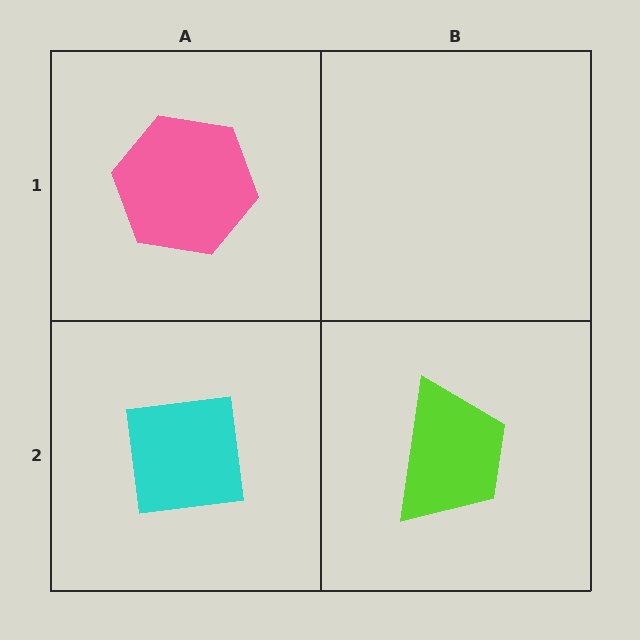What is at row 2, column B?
A lime trapezoid.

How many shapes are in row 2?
2 shapes.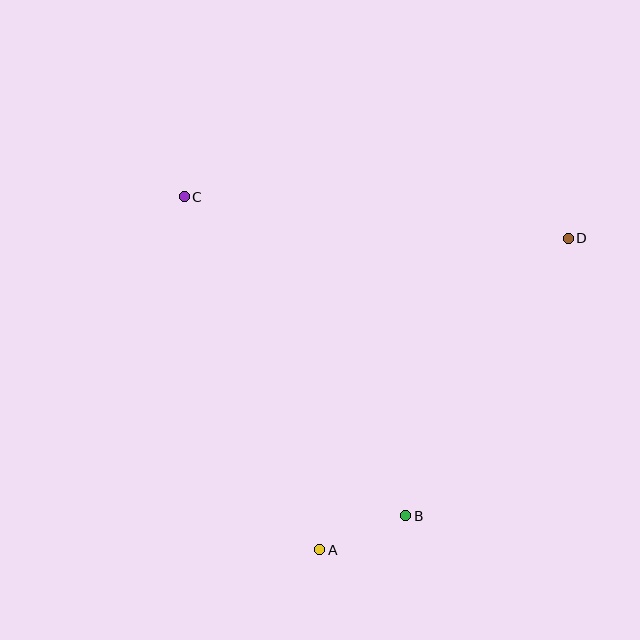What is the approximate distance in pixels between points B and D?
The distance between B and D is approximately 322 pixels.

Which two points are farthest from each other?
Points A and D are farthest from each other.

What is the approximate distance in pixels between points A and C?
The distance between A and C is approximately 378 pixels.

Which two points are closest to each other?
Points A and B are closest to each other.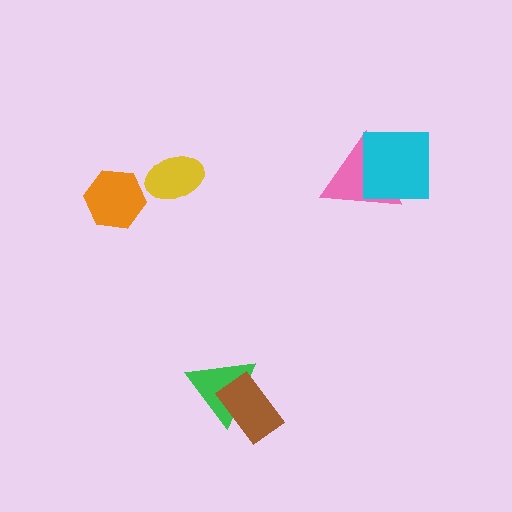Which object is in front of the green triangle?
The brown rectangle is in front of the green triangle.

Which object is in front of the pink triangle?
The cyan square is in front of the pink triangle.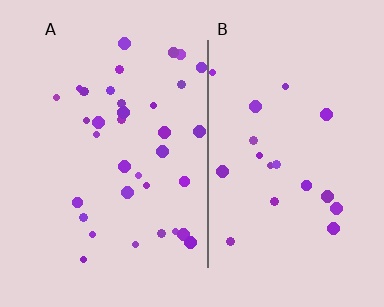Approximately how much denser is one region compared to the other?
Approximately 1.9× — region A over region B.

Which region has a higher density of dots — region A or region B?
A (the left).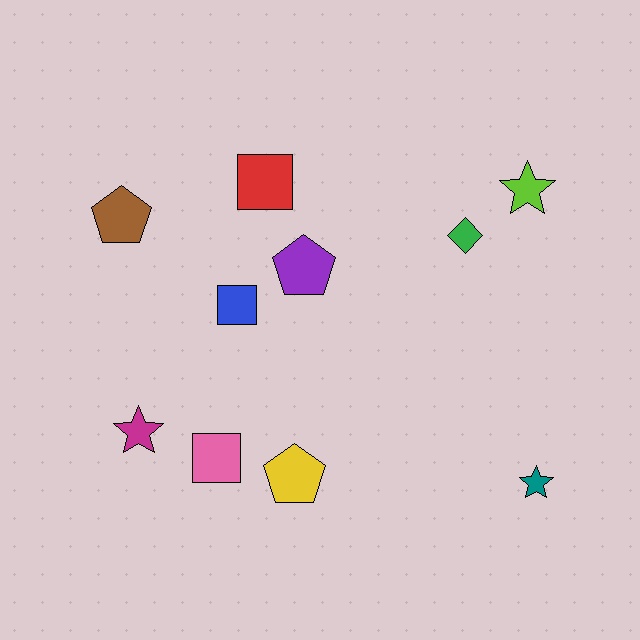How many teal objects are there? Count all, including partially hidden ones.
There is 1 teal object.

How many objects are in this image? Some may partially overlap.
There are 10 objects.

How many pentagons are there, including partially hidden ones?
There are 3 pentagons.